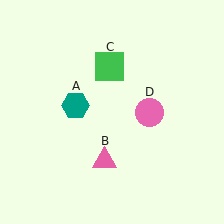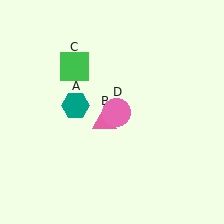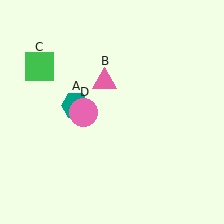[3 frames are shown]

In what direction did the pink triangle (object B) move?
The pink triangle (object B) moved up.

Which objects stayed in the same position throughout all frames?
Teal hexagon (object A) remained stationary.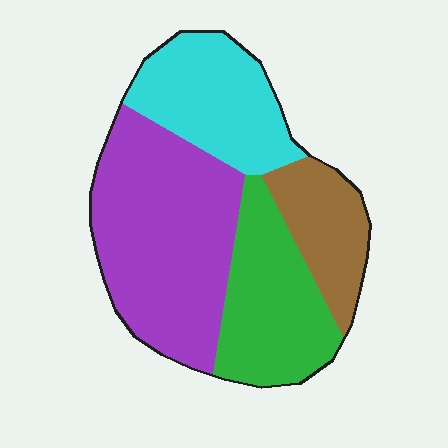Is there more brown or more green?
Green.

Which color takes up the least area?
Brown, at roughly 15%.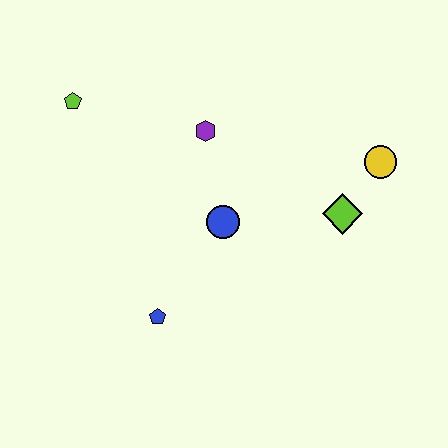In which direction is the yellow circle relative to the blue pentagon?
The yellow circle is to the right of the blue pentagon.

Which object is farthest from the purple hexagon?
The blue pentagon is farthest from the purple hexagon.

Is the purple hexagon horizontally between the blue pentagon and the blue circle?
Yes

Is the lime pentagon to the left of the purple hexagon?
Yes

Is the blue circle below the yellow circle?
Yes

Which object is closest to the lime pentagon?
The purple hexagon is closest to the lime pentagon.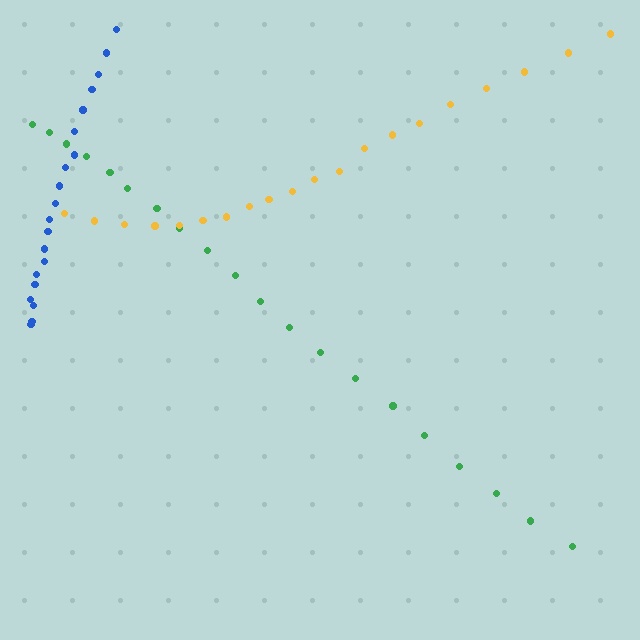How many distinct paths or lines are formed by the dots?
There are 3 distinct paths.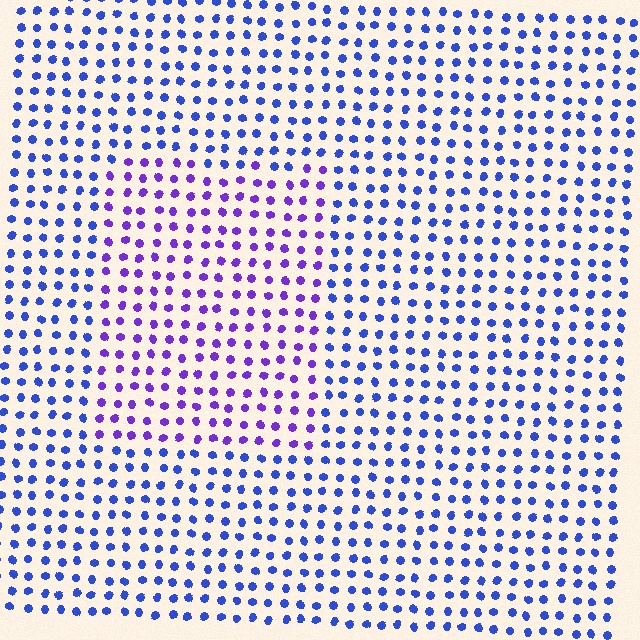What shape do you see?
I see a rectangle.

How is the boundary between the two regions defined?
The boundary is defined purely by a slight shift in hue (about 38 degrees). Spacing, size, and orientation are identical on both sides.